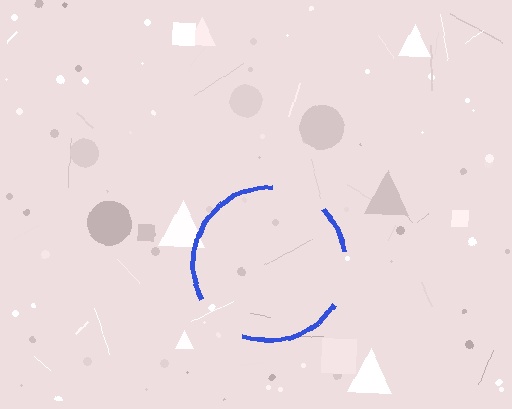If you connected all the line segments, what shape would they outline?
They would outline a circle.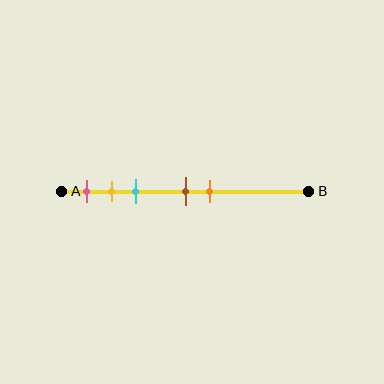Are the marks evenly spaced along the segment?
No, the marks are not evenly spaced.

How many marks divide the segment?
There are 5 marks dividing the segment.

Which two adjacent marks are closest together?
The yellow and cyan marks are the closest adjacent pair.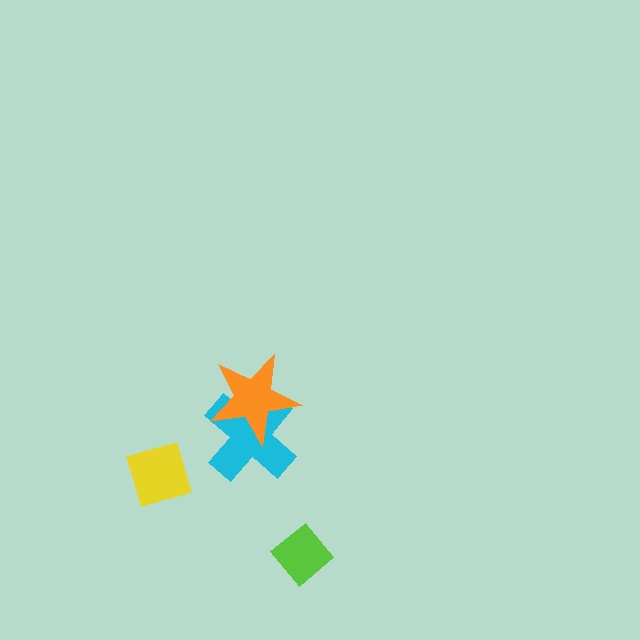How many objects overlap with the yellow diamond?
0 objects overlap with the yellow diamond.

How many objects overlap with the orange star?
1 object overlaps with the orange star.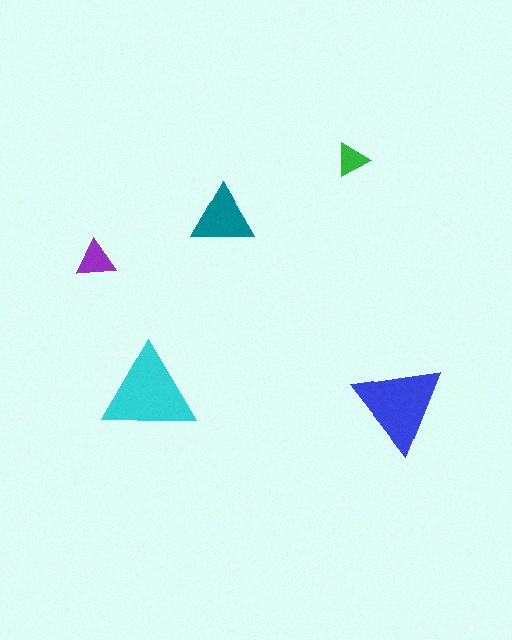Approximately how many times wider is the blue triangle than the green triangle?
About 2.5 times wider.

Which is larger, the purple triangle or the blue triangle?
The blue one.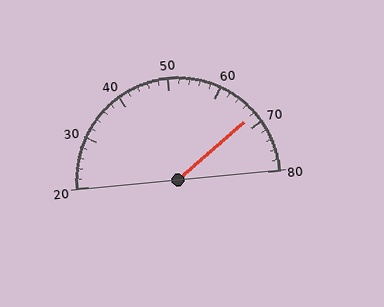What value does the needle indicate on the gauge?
The needle indicates approximately 68.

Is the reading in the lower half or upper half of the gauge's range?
The reading is in the upper half of the range (20 to 80).